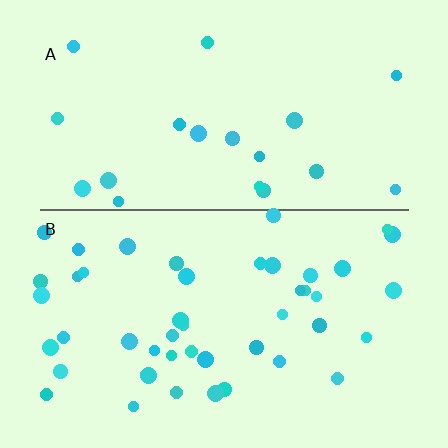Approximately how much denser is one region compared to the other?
Approximately 2.3× — region B over region A.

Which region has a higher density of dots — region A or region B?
B (the bottom).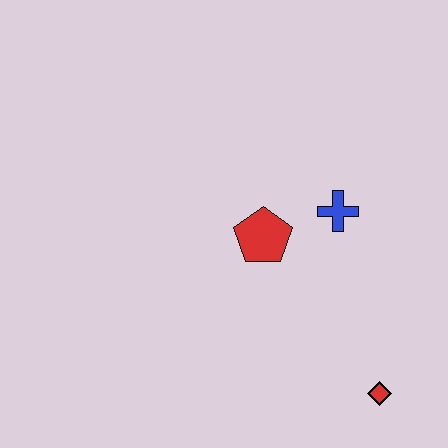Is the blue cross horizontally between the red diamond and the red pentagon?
Yes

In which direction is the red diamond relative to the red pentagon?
The red diamond is below the red pentagon.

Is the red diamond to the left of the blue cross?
No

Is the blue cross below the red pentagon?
No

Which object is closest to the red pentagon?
The blue cross is closest to the red pentagon.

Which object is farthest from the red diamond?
The red pentagon is farthest from the red diamond.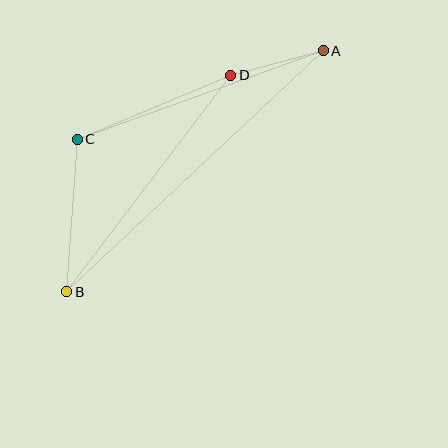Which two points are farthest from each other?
Points A and B are farthest from each other.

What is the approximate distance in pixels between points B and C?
The distance between B and C is approximately 152 pixels.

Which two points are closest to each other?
Points A and D are closest to each other.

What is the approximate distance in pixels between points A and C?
The distance between A and C is approximately 261 pixels.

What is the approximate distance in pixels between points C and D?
The distance between C and D is approximately 167 pixels.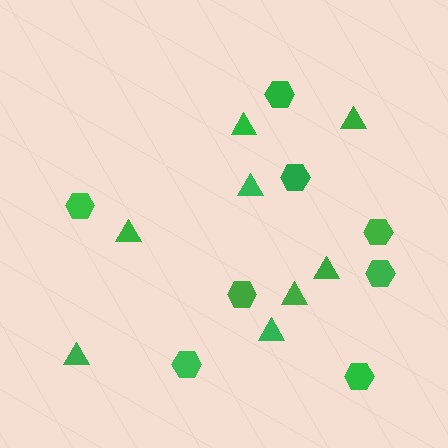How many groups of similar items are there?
There are 2 groups: one group of triangles (8) and one group of hexagons (8).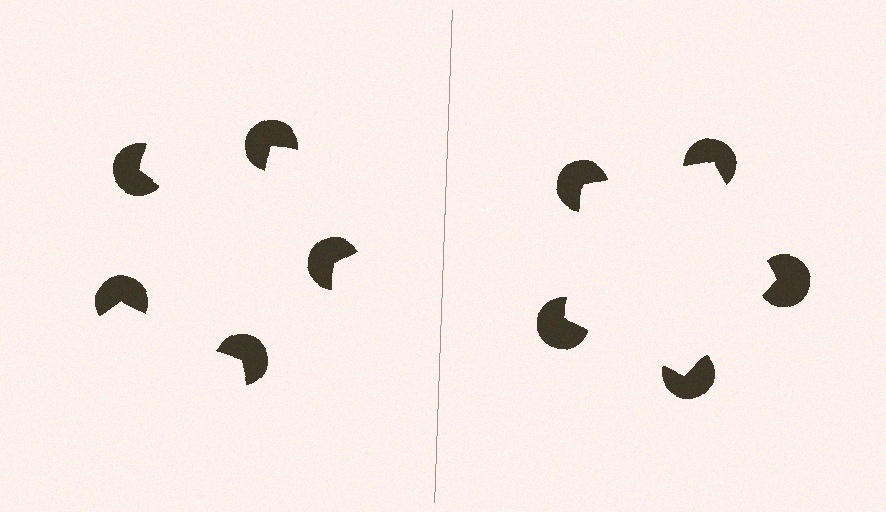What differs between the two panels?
The pac-man discs are positioned identically on both sides; only the wedge orientations differ. On the right they align to a pentagon; on the left they are misaligned.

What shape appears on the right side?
An illusory pentagon.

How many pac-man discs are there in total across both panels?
10 — 5 on each side.